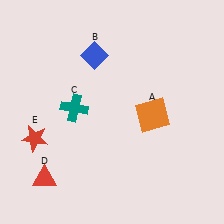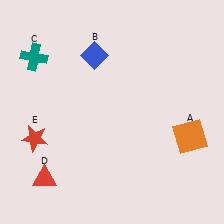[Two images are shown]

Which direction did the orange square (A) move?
The orange square (A) moved right.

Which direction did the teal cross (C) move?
The teal cross (C) moved up.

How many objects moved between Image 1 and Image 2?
2 objects moved between the two images.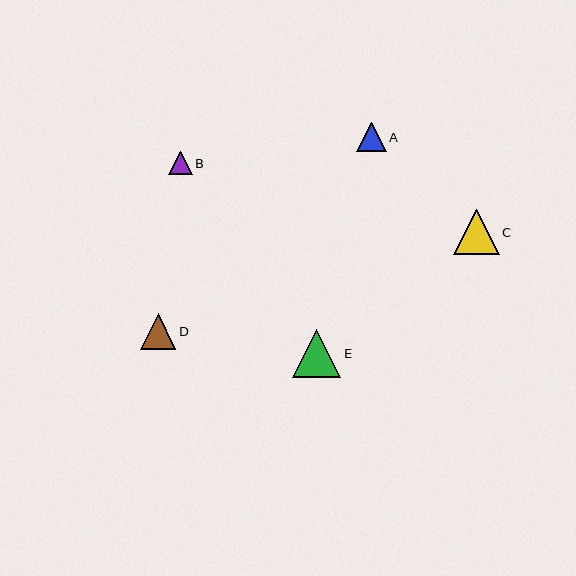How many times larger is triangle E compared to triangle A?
Triangle E is approximately 1.6 times the size of triangle A.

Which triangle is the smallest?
Triangle B is the smallest with a size of approximately 23 pixels.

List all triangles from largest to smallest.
From largest to smallest: E, C, D, A, B.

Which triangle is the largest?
Triangle E is the largest with a size of approximately 49 pixels.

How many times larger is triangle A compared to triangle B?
Triangle A is approximately 1.3 times the size of triangle B.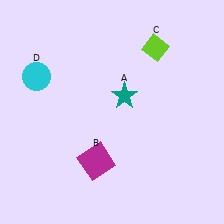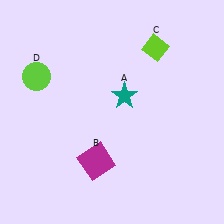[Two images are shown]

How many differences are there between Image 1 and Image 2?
There is 1 difference between the two images.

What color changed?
The circle (D) changed from cyan in Image 1 to lime in Image 2.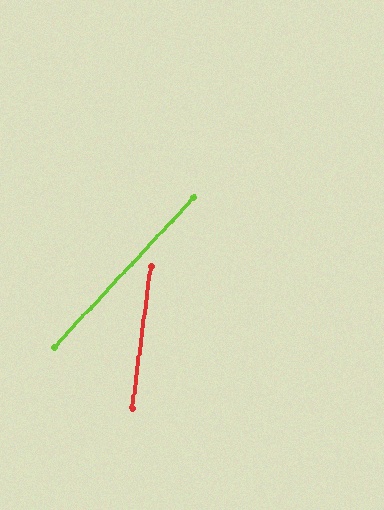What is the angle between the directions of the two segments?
Approximately 36 degrees.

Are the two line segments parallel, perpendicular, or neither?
Neither parallel nor perpendicular — they differ by about 36°.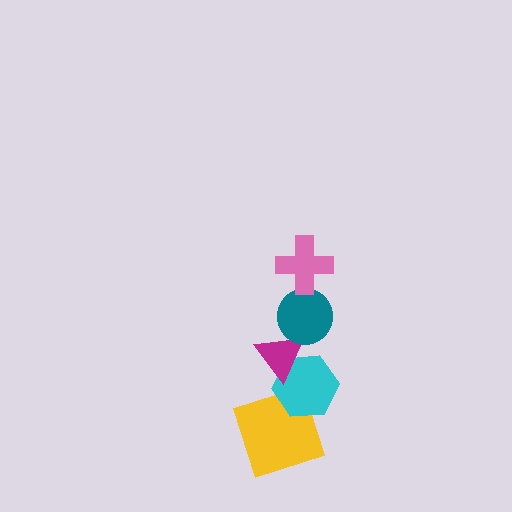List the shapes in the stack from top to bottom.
From top to bottom: the pink cross, the teal circle, the magenta triangle, the cyan hexagon, the yellow square.